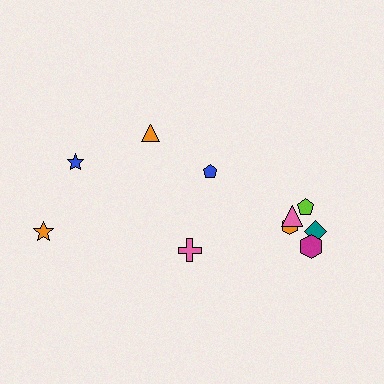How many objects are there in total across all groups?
There are 10 objects.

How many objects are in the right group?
There are 6 objects.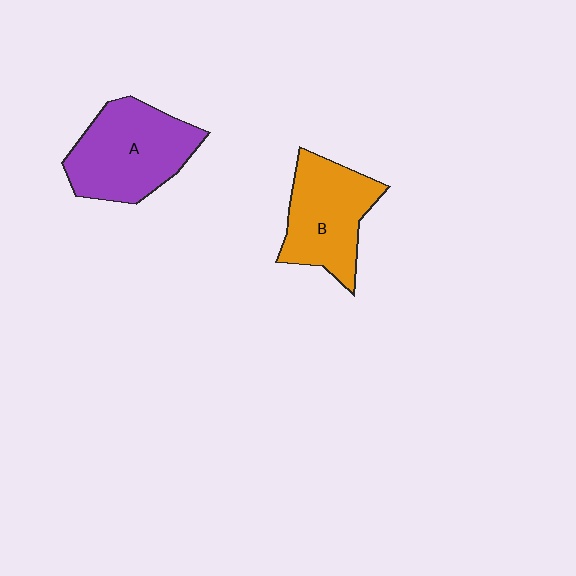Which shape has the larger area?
Shape A (purple).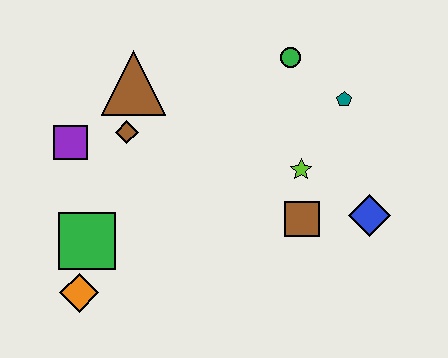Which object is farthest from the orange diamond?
The teal pentagon is farthest from the orange diamond.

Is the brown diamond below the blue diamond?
No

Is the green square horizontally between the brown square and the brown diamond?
No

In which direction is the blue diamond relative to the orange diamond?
The blue diamond is to the right of the orange diamond.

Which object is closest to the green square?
The orange diamond is closest to the green square.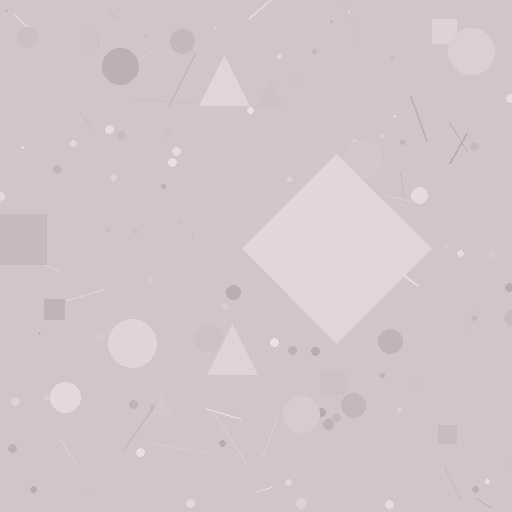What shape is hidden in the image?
A diamond is hidden in the image.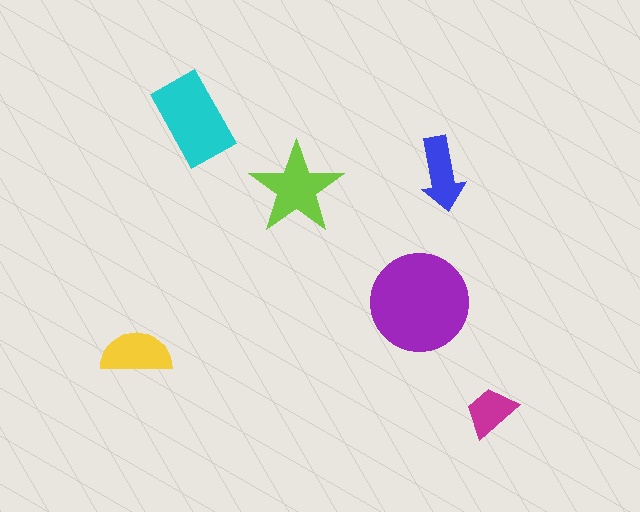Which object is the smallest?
The magenta trapezoid.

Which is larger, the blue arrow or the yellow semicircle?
The yellow semicircle.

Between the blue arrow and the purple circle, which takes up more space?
The purple circle.